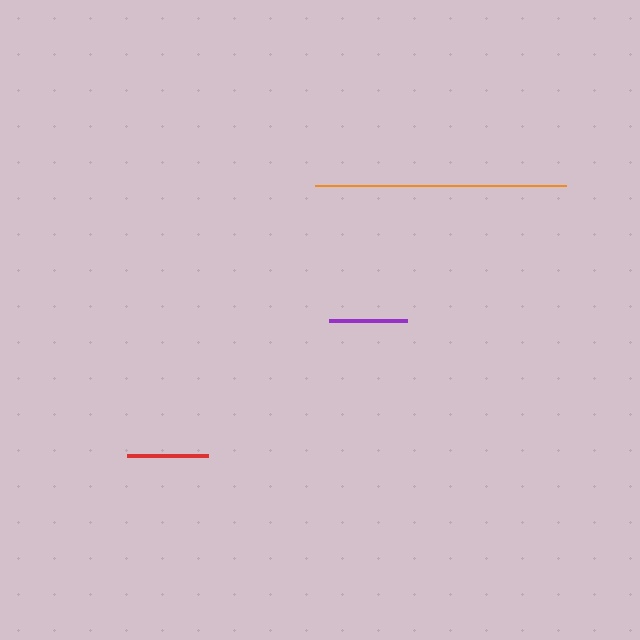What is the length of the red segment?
The red segment is approximately 81 pixels long.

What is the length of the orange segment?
The orange segment is approximately 251 pixels long.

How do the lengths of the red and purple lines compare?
The red and purple lines are approximately the same length.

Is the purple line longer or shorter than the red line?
The red line is longer than the purple line.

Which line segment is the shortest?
The purple line is the shortest at approximately 77 pixels.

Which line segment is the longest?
The orange line is the longest at approximately 251 pixels.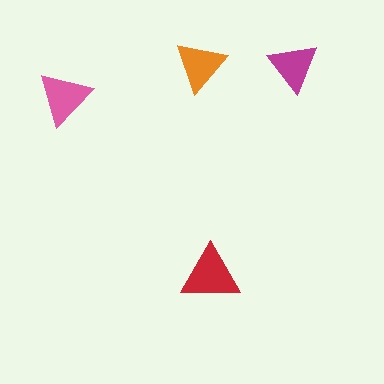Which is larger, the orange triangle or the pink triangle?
The pink one.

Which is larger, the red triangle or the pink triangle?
The red one.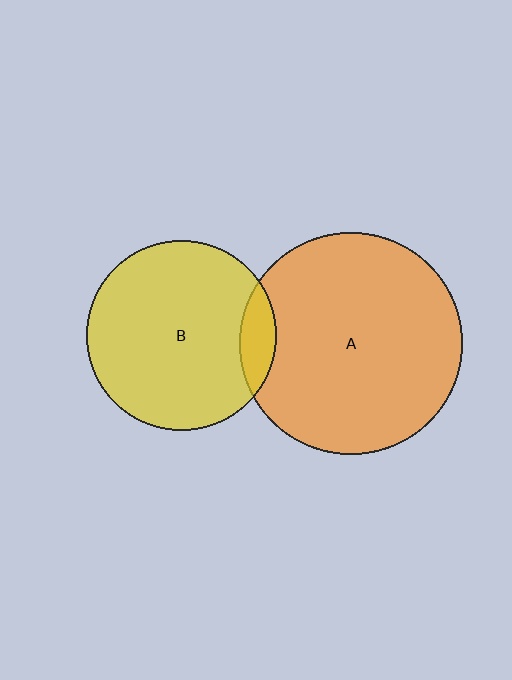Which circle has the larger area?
Circle A (orange).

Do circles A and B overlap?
Yes.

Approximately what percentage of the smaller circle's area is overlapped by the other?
Approximately 10%.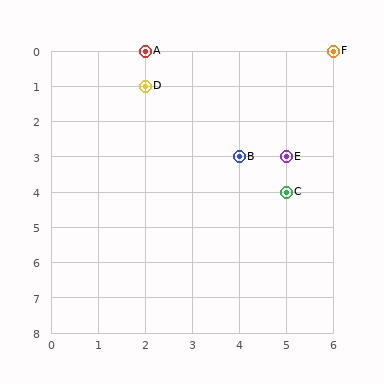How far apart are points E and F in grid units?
Points E and F are 1 column and 3 rows apart (about 3.2 grid units diagonally).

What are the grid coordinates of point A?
Point A is at grid coordinates (2, 0).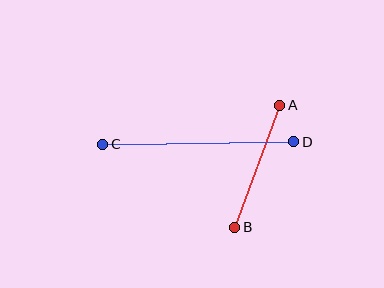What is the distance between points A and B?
The distance is approximately 130 pixels.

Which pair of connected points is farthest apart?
Points C and D are farthest apart.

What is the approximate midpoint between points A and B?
The midpoint is at approximately (257, 166) pixels.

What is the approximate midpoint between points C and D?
The midpoint is at approximately (198, 143) pixels.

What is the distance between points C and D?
The distance is approximately 191 pixels.